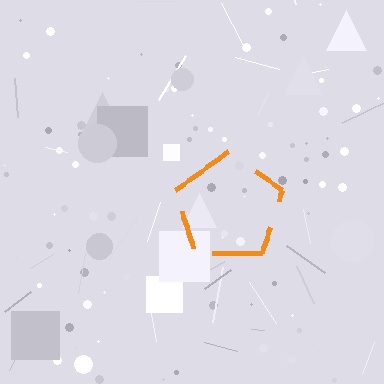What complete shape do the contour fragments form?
The contour fragments form a pentagon.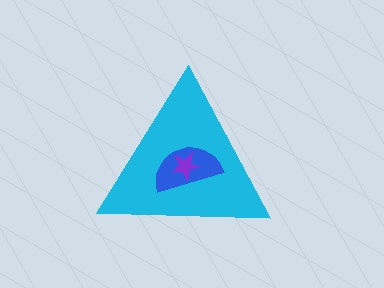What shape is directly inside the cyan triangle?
The blue semicircle.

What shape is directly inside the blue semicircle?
The purple star.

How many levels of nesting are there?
3.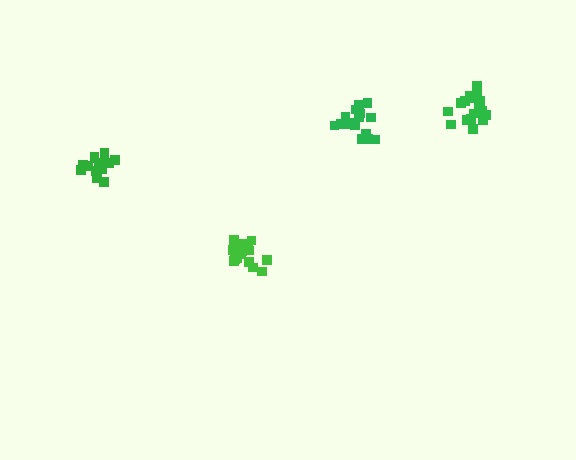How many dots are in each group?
Group 1: 15 dots, Group 2: 17 dots, Group 3: 19 dots, Group 4: 20 dots (71 total).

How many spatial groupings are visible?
There are 4 spatial groupings.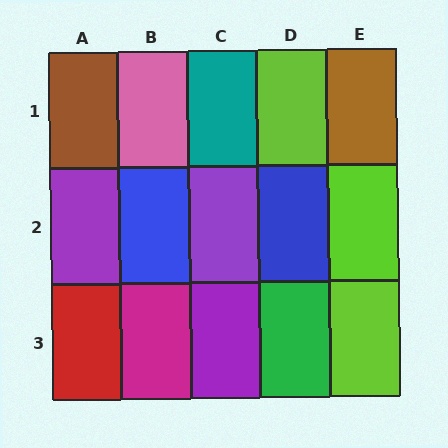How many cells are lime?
3 cells are lime.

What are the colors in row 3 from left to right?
Red, magenta, purple, green, lime.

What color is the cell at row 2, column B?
Blue.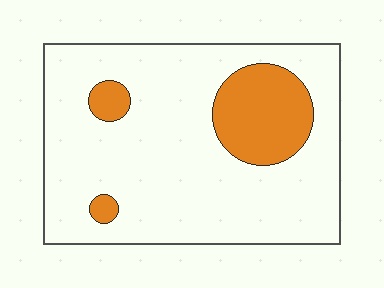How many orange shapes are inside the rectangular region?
3.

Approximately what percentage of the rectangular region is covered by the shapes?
Approximately 15%.